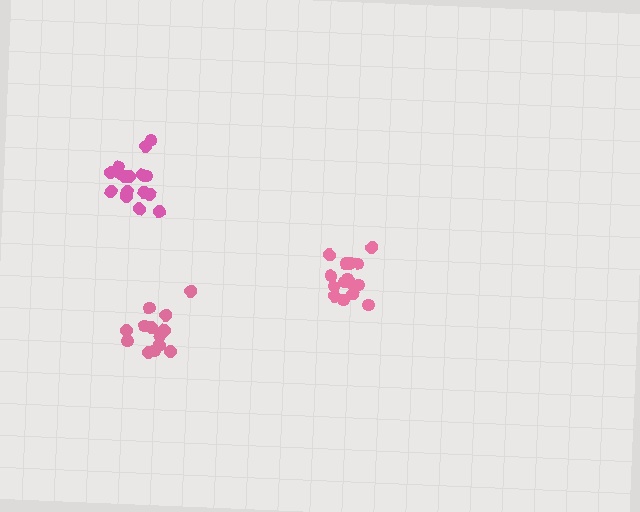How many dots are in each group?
Group 1: 15 dots, Group 2: 16 dots, Group 3: 13 dots (44 total).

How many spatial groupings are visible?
There are 3 spatial groupings.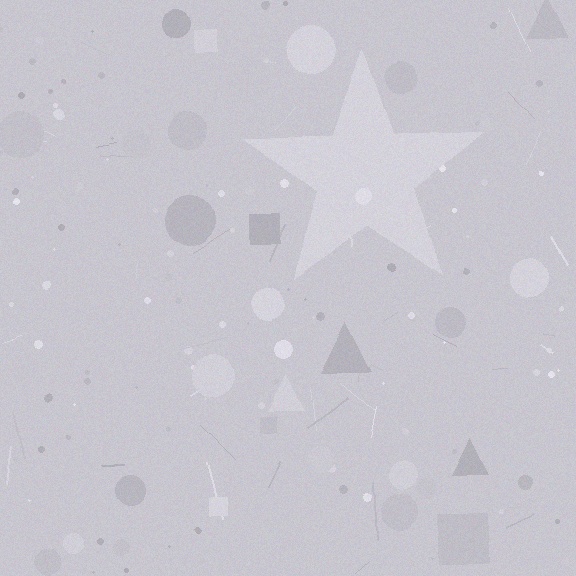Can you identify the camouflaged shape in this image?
The camouflaged shape is a star.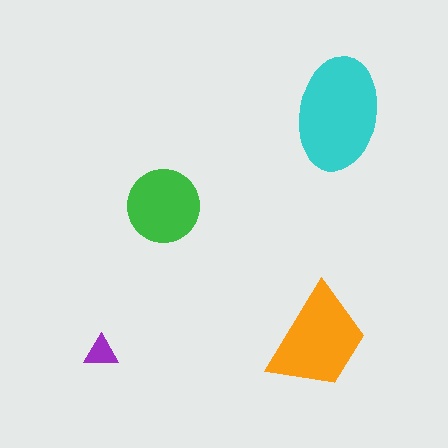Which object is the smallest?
The purple triangle.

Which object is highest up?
The cyan ellipse is topmost.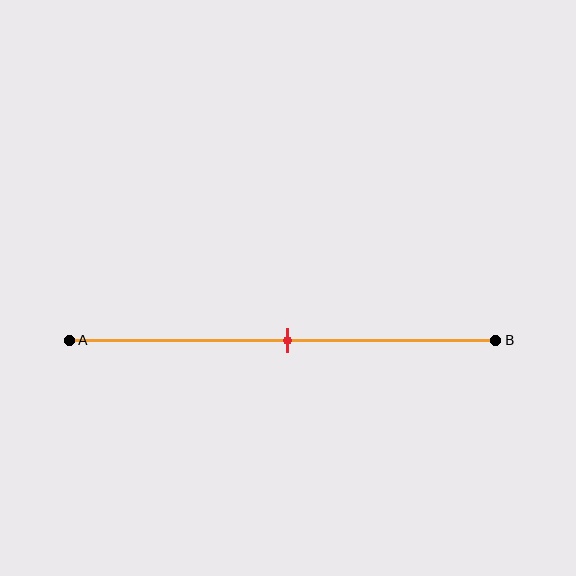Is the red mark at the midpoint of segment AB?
Yes, the mark is approximately at the midpoint.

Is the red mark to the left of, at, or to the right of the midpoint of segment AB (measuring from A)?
The red mark is approximately at the midpoint of segment AB.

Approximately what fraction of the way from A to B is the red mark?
The red mark is approximately 50% of the way from A to B.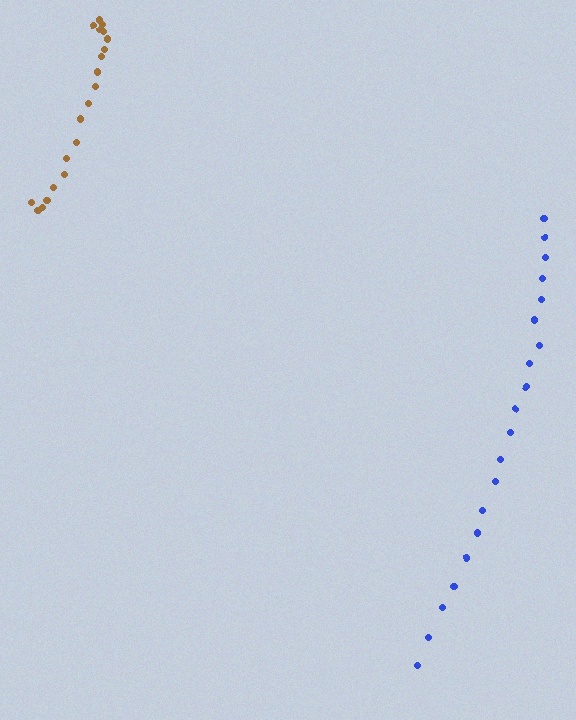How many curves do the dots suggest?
There are 2 distinct paths.